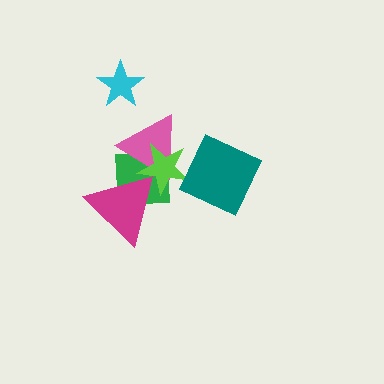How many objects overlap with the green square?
3 objects overlap with the green square.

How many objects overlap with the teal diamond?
1 object overlaps with the teal diamond.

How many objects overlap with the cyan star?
0 objects overlap with the cyan star.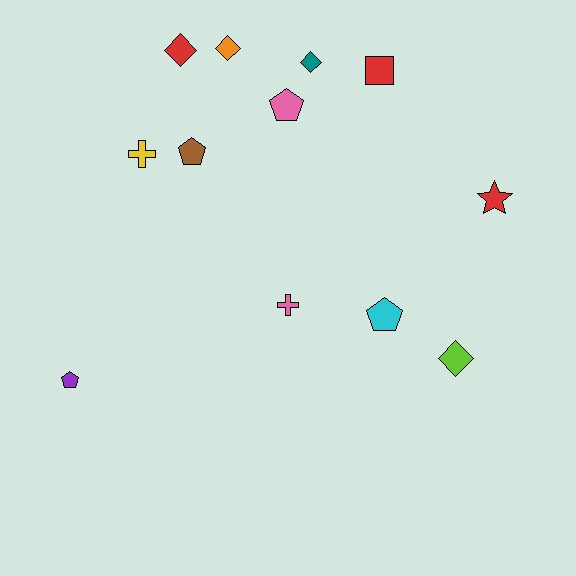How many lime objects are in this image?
There is 1 lime object.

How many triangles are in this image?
There are no triangles.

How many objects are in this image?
There are 12 objects.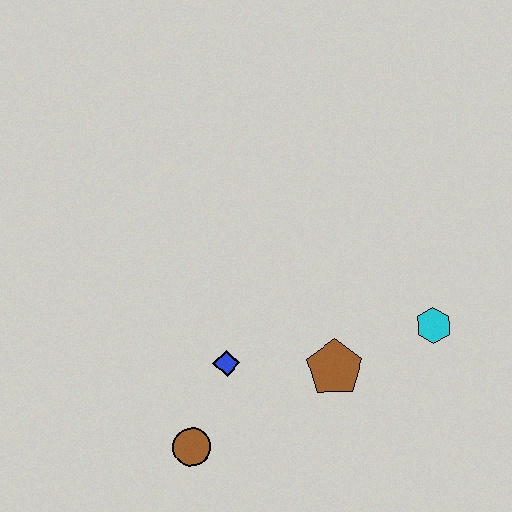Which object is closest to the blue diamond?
The brown circle is closest to the blue diamond.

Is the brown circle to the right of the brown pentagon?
No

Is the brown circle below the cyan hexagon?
Yes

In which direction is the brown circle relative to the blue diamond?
The brown circle is below the blue diamond.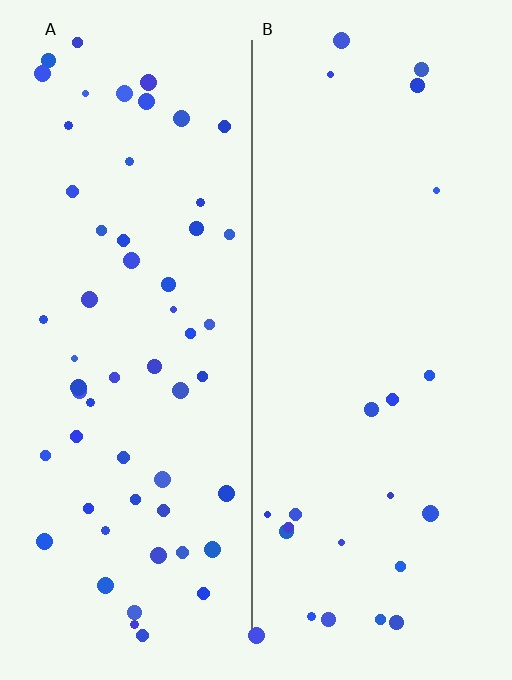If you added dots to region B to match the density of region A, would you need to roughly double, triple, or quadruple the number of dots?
Approximately double.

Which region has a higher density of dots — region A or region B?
A (the left).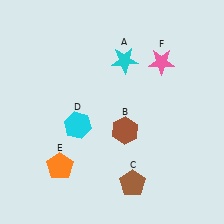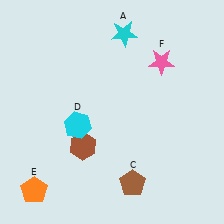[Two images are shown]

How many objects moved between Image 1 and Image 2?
3 objects moved between the two images.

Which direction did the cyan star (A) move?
The cyan star (A) moved up.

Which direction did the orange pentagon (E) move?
The orange pentagon (E) moved left.